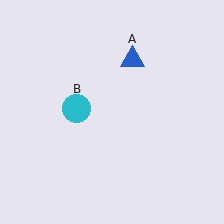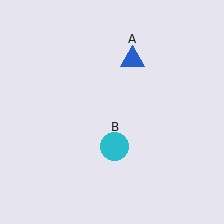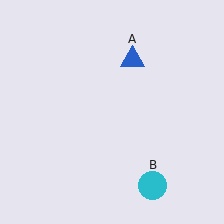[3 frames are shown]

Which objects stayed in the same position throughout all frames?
Blue triangle (object A) remained stationary.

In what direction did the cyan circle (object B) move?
The cyan circle (object B) moved down and to the right.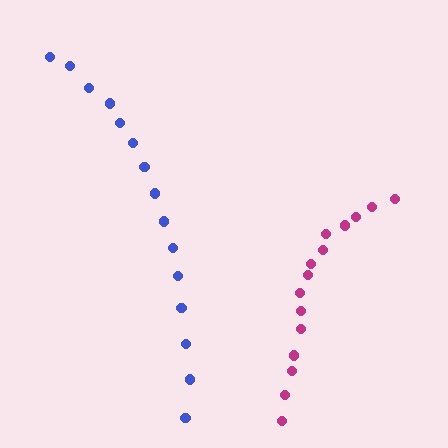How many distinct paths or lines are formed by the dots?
There are 2 distinct paths.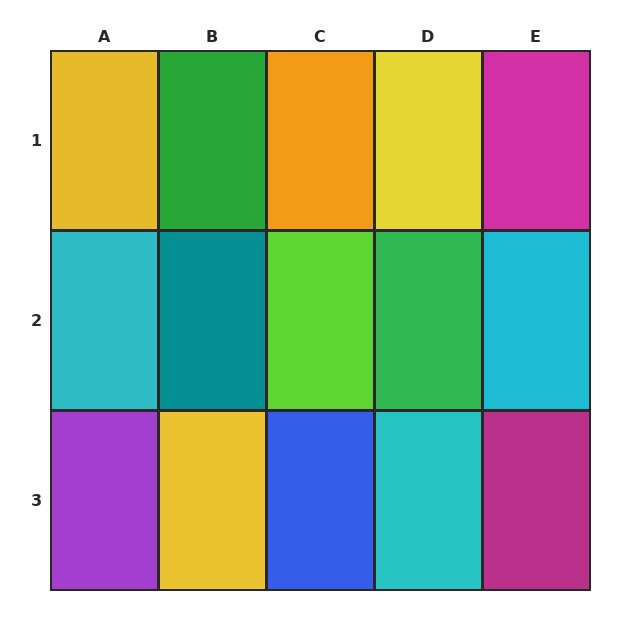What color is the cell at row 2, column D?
Green.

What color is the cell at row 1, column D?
Yellow.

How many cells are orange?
1 cell is orange.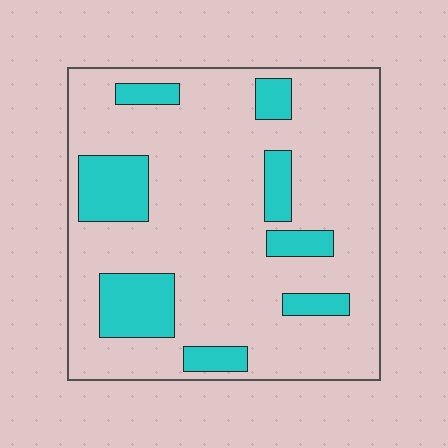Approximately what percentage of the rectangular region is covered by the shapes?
Approximately 20%.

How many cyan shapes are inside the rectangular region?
8.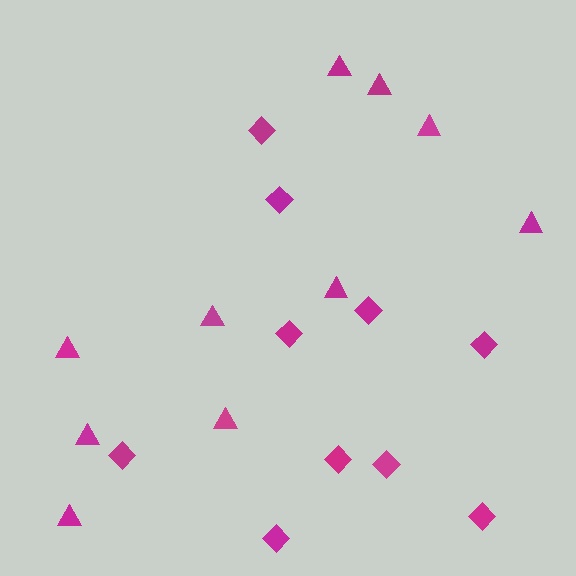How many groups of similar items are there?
There are 2 groups: one group of triangles (10) and one group of diamonds (10).